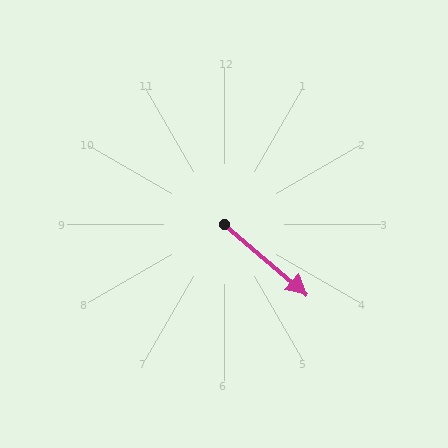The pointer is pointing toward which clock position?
Roughly 4 o'clock.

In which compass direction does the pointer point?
Southeast.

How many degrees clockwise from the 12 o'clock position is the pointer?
Approximately 130 degrees.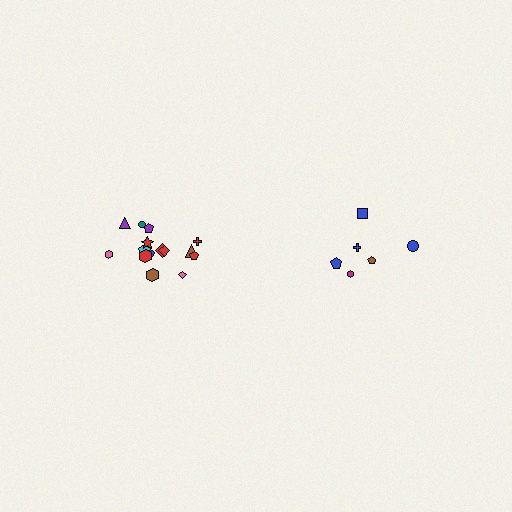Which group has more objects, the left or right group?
The left group.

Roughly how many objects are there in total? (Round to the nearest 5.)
Roughly 20 objects in total.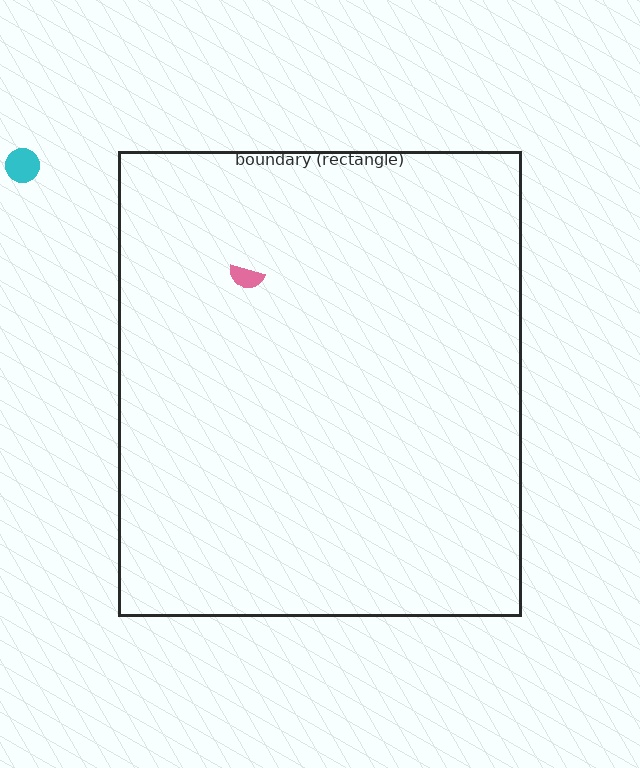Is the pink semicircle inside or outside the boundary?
Inside.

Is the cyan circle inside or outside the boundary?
Outside.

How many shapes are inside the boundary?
1 inside, 1 outside.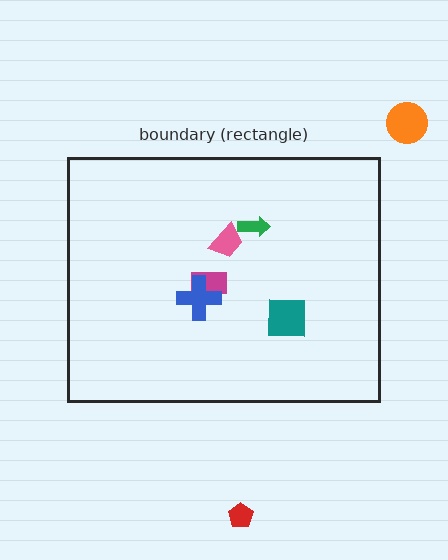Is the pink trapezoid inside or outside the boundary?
Inside.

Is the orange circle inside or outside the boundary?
Outside.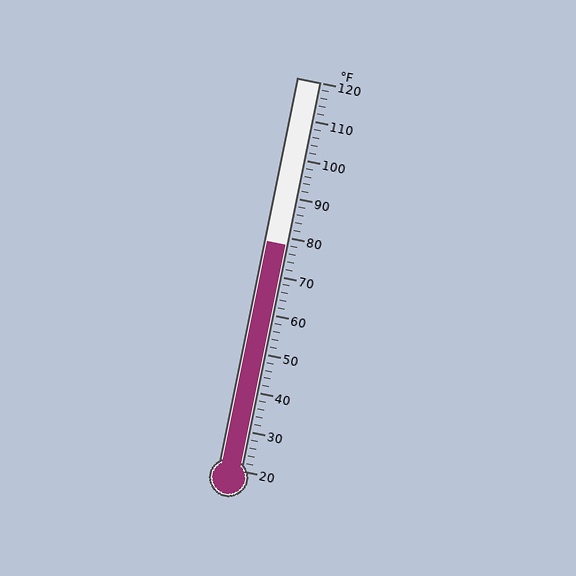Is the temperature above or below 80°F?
The temperature is below 80°F.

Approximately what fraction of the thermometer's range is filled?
The thermometer is filled to approximately 60% of its range.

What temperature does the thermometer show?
The thermometer shows approximately 78°F.